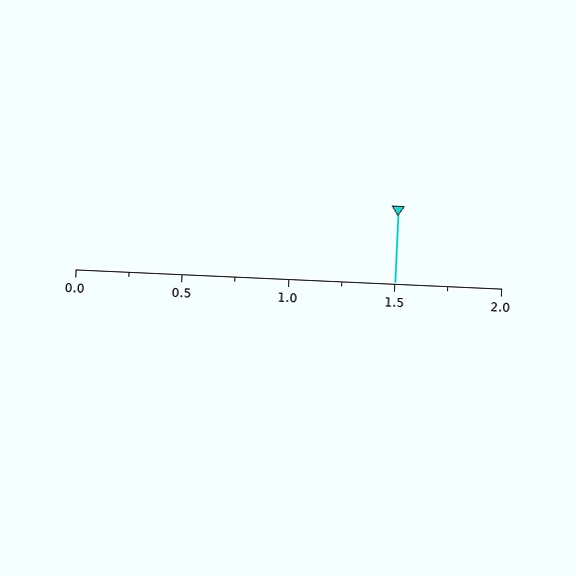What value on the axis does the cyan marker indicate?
The marker indicates approximately 1.5.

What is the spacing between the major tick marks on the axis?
The major ticks are spaced 0.5 apart.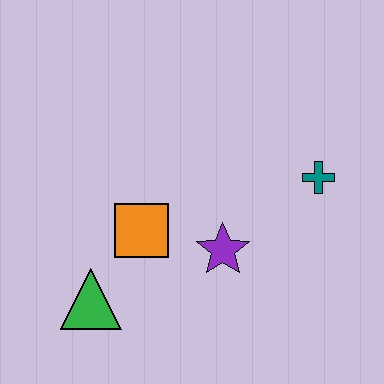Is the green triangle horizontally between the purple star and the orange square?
No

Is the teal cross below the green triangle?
No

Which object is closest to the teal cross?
The purple star is closest to the teal cross.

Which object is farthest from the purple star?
The green triangle is farthest from the purple star.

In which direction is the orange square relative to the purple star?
The orange square is to the left of the purple star.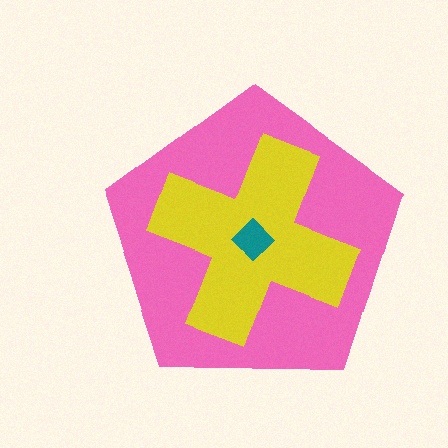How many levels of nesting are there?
3.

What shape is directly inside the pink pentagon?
The yellow cross.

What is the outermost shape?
The pink pentagon.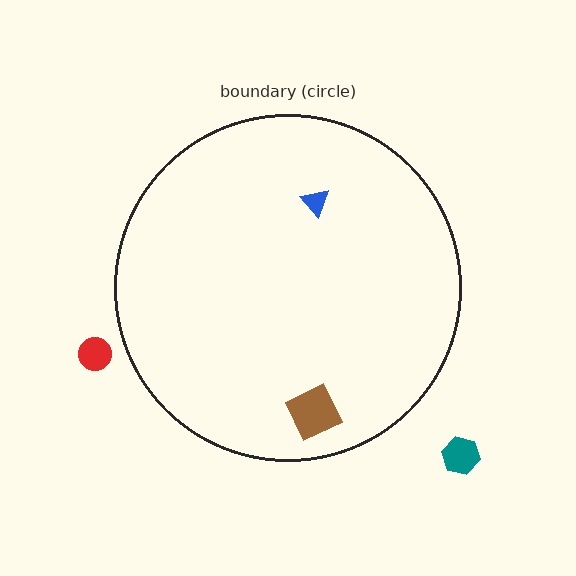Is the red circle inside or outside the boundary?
Outside.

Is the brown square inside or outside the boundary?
Inside.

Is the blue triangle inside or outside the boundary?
Inside.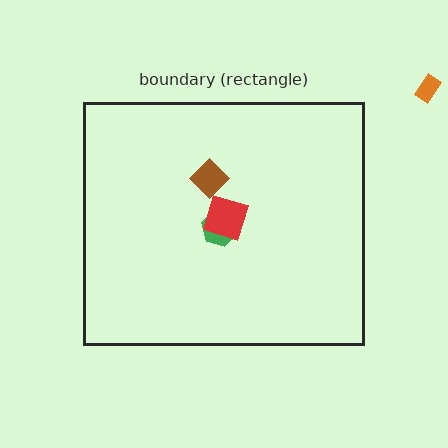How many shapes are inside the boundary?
3 inside, 1 outside.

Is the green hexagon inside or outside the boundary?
Inside.